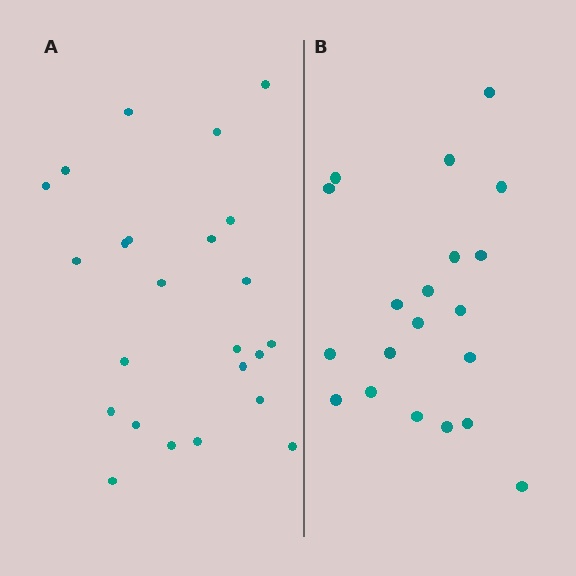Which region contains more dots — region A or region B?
Region A (the left region) has more dots.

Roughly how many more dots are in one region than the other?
Region A has about 4 more dots than region B.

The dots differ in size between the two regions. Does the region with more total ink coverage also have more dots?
No. Region B has more total ink coverage because its dots are larger, but region A actually contains more individual dots. Total area can be misleading — the number of items is what matters here.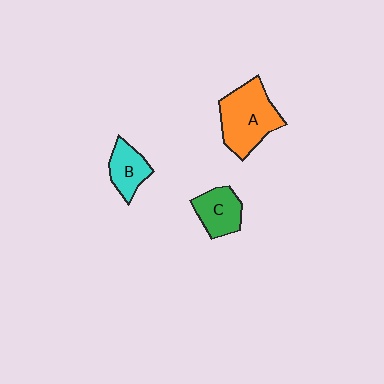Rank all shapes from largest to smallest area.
From largest to smallest: A (orange), C (green), B (cyan).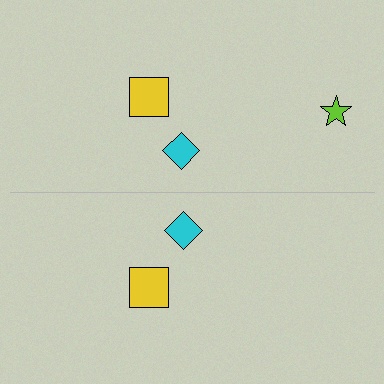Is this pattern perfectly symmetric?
No, the pattern is not perfectly symmetric. A lime star is missing from the bottom side.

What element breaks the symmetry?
A lime star is missing from the bottom side.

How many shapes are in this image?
There are 5 shapes in this image.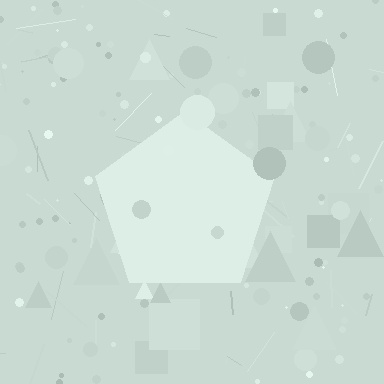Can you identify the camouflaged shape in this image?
The camouflaged shape is a pentagon.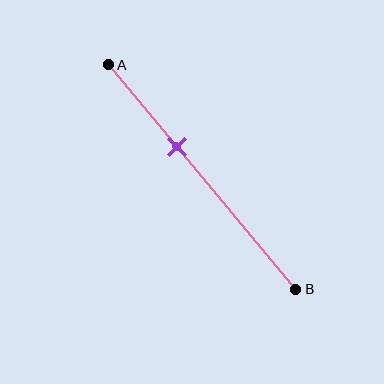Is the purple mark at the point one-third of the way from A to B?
No, the mark is at about 35% from A, not at the 33% one-third point.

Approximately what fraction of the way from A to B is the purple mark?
The purple mark is approximately 35% of the way from A to B.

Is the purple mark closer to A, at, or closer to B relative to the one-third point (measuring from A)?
The purple mark is closer to point B than the one-third point of segment AB.